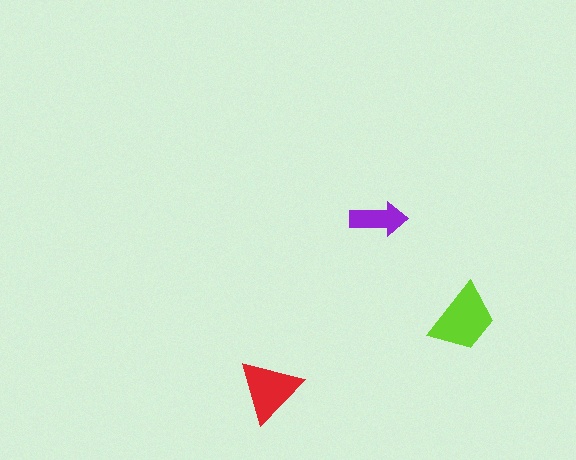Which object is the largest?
The lime trapezoid.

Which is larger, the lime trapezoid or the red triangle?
The lime trapezoid.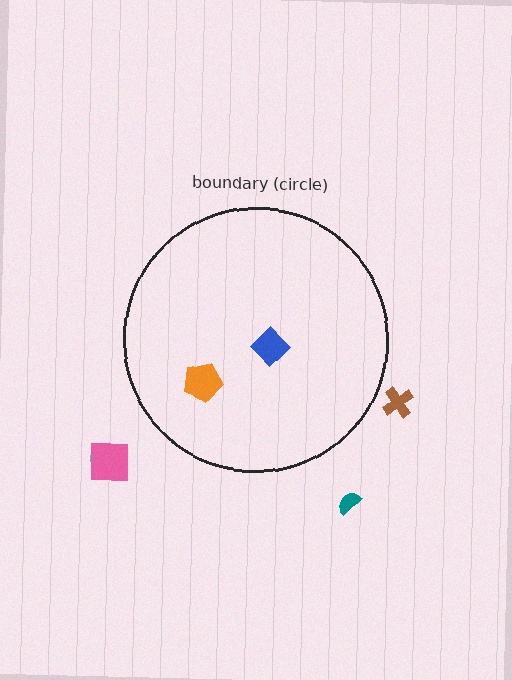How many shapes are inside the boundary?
2 inside, 4 outside.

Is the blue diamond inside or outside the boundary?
Inside.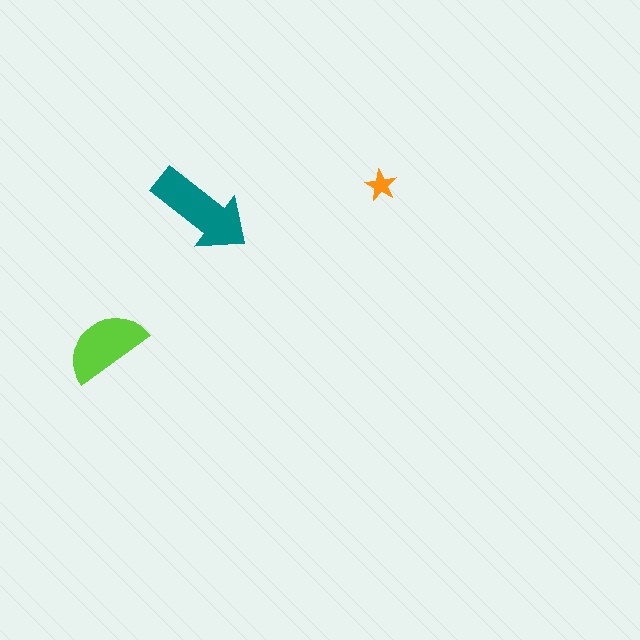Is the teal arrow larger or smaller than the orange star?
Larger.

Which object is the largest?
The teal arrow.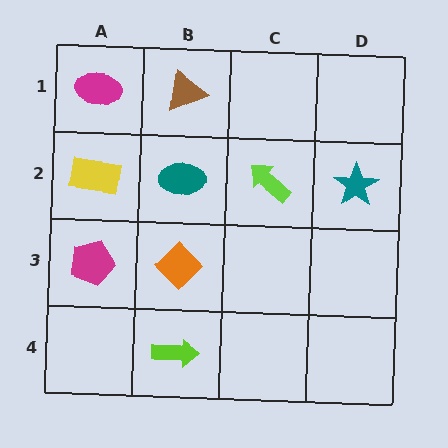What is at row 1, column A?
A magenta ellipse.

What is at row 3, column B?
An orange diamond.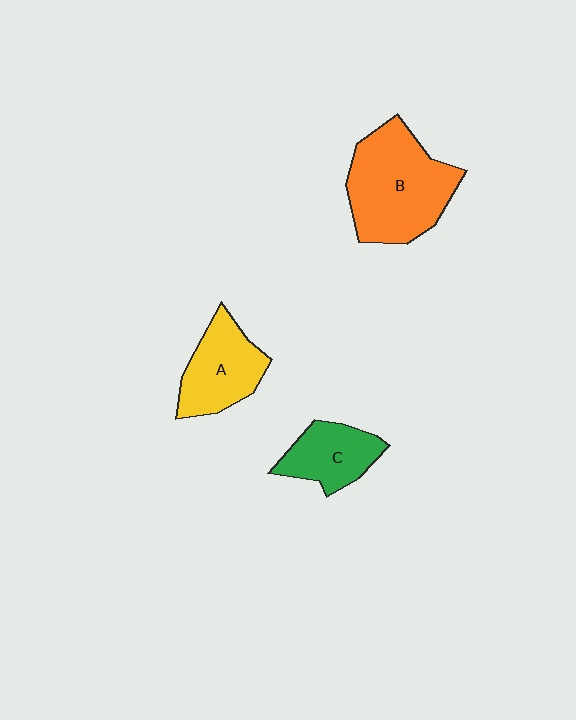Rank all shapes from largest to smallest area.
From largest to smallest: B (orange), A (yellow), C (green).